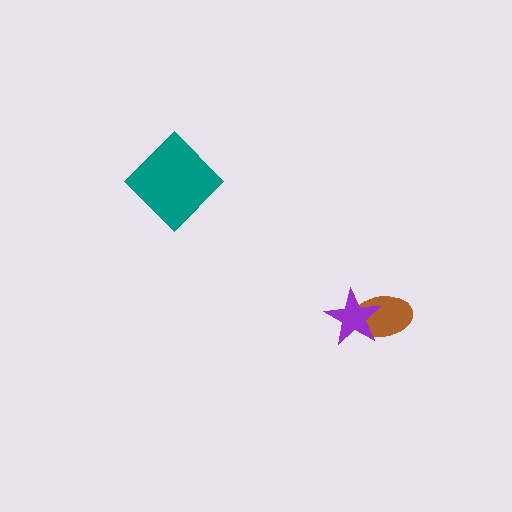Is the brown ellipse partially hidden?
Yes, it is partially covered by another shape.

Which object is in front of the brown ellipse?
The purple star is in front of the brown ellipse.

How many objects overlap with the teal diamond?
0 objects overlap with the teal diamond.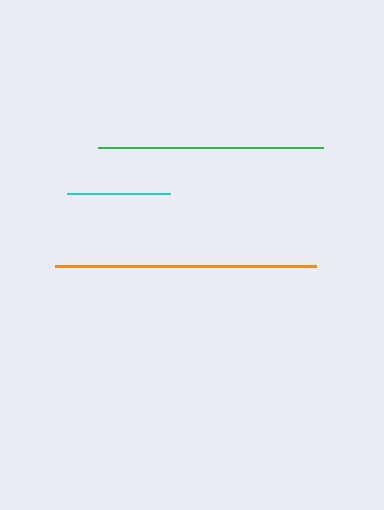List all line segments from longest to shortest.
From longest to shortest: orange, green, cyan.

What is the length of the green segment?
The green segment is approximately 225 pixels long.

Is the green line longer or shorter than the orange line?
The orange line is longer than the green line.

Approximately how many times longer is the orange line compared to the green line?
The orange line is approximately 1.2 times the length of the green line.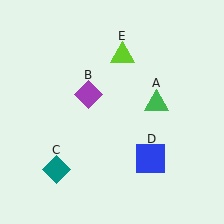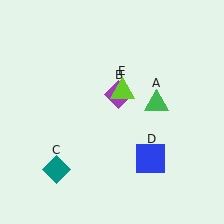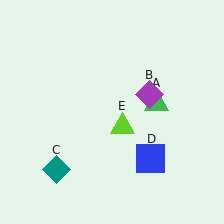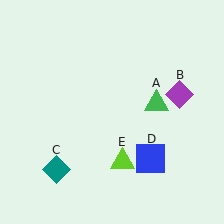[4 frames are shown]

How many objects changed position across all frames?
2 objects changed position: purple diamond (object B), lime triangle (object E).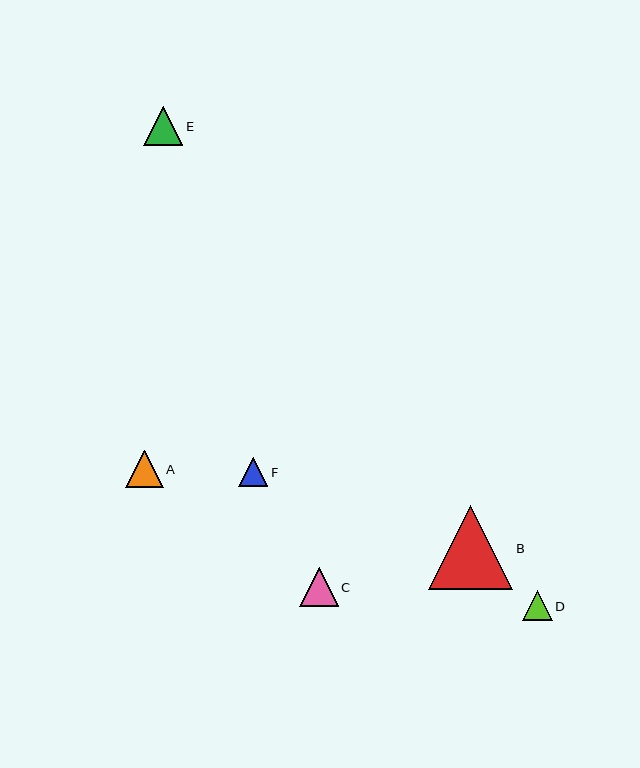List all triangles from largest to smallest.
From largest to smallest: B, E, C, A, D, F.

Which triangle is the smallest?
Triangle F is the smallest with a size of approximately 29 pixels.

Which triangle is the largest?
Triangle B is the largest with a size of approximately 84 pixels.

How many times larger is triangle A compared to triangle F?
Triangle A is approximately 1.3 times the size of triangle F.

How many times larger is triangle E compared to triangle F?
Triangle E is approximately 1.4 times the size of triangle F.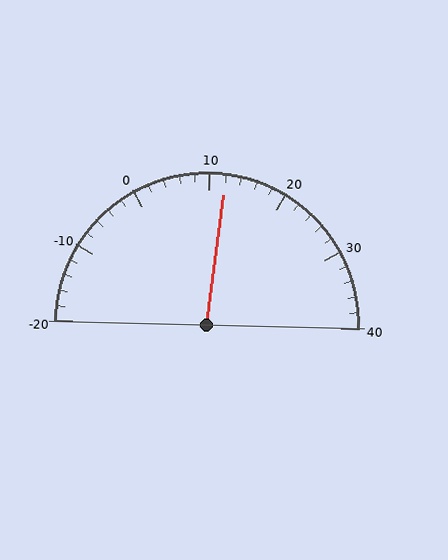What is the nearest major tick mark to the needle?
The nearest major tick mark is 10.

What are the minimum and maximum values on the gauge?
The gauge ranges from -20 to 40.